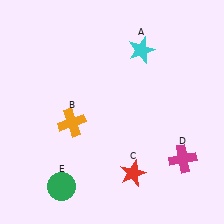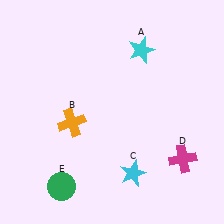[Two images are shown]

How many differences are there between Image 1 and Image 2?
There is 1 difference between the two images.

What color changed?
The star (C) changed from red in Image 1 to cyan in Image 2.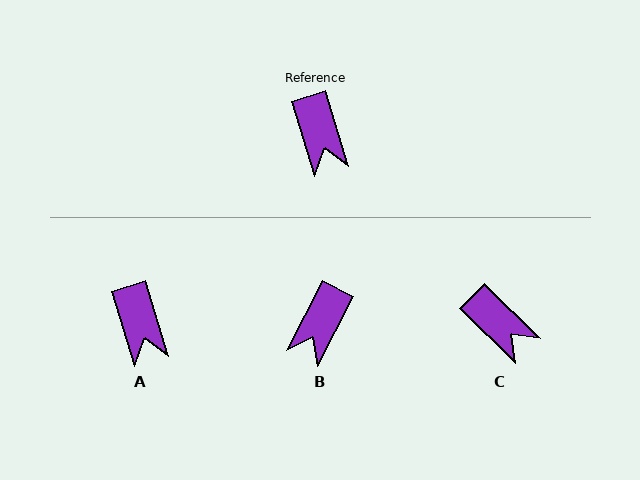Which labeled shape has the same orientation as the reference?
A.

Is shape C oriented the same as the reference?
No, it is off by about 29 degrees.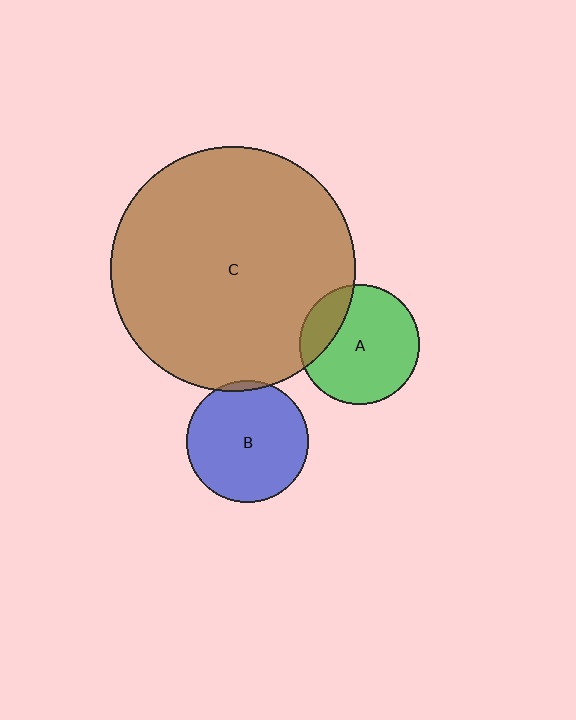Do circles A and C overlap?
Yes.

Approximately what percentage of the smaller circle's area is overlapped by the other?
Approximately 20%.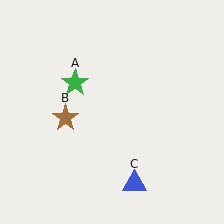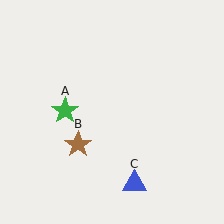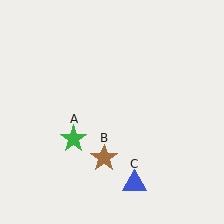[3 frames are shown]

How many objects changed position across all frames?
2 objects changed position: green star (object A), brown star (object B).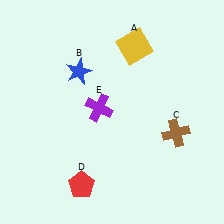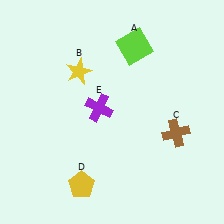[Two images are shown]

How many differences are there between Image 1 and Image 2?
There are 3 differences between the two images.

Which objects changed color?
A changed from yellow to lime. B changed from blue to yellow. D changed from red to yellow.